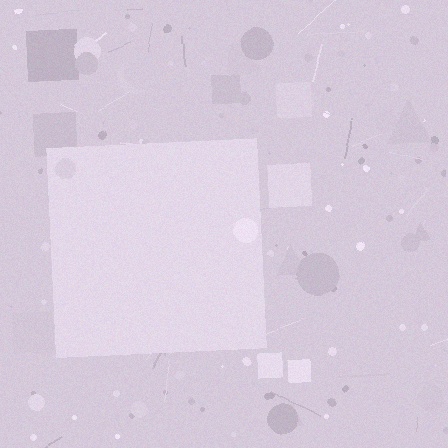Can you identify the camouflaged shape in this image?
The camouflaged shape is a square.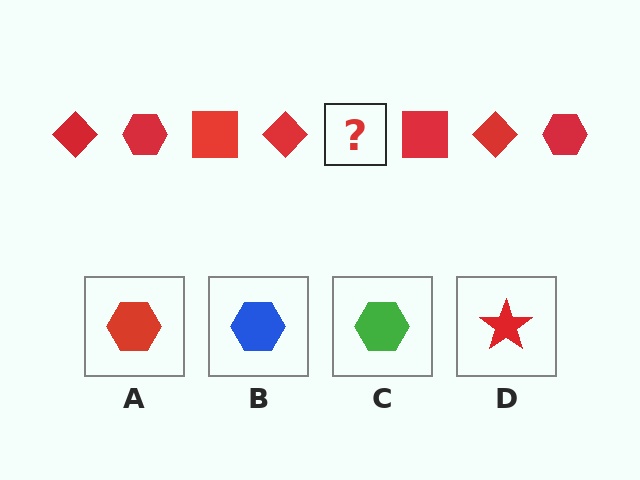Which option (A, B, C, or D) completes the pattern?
A.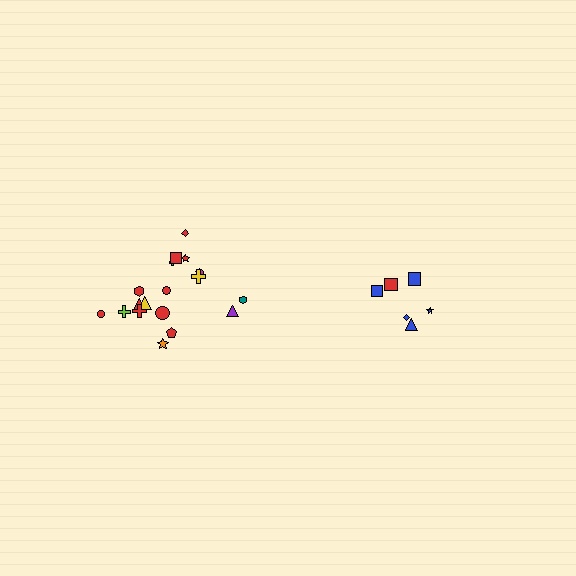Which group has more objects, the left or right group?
The left group.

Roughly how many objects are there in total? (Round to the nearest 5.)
Roughly 25 objects in total.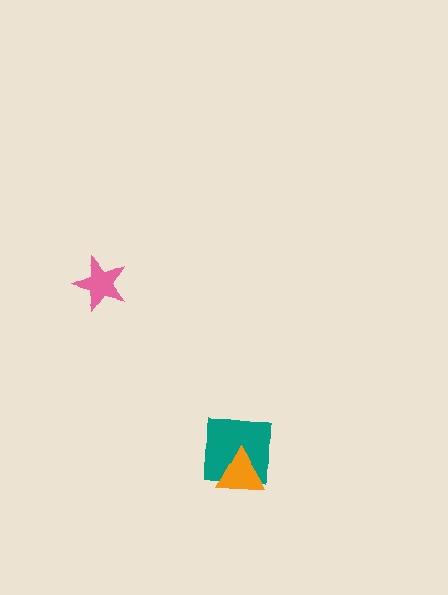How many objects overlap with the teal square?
1 object overlaps with the teal square.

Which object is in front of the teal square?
The orange triangle is in front of the teal square.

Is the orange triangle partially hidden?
No, no other shape covers it.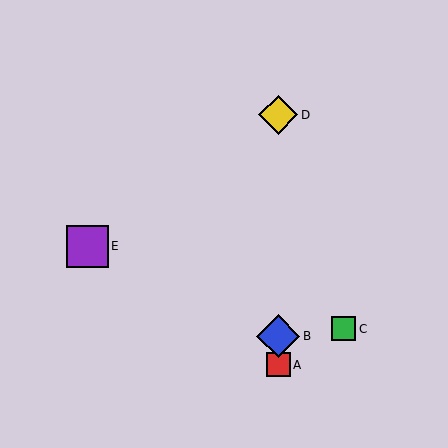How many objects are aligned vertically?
3 objects (A, B, D) are aligned vertically.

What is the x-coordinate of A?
Object A is at x≈278.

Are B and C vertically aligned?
No, B is at x≈278 and C is at x≈344.